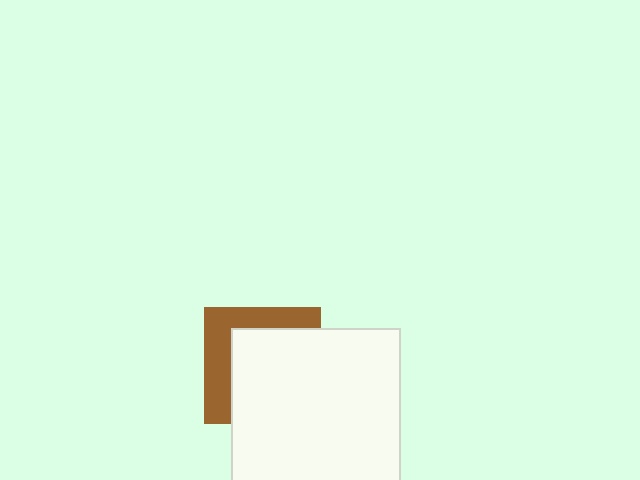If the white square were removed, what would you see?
You would see the complete brown square.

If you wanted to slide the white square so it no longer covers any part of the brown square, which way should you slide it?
Slide it toward the lower-right — that is the most direct way to separate the two shapes.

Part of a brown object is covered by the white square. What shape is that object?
It is a square.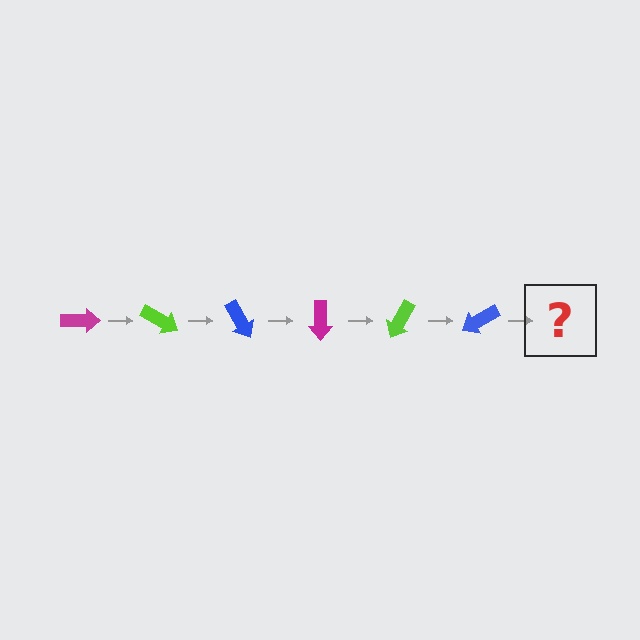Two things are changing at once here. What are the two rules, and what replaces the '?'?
The two rules are that it rotates 30 degrees each step and the color cycles through magenta, lime, and blue. The '?' should be a magenta arrow, rotated 180 degrees from the start.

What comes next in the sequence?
The next element should be a magenta arrow, rotated 180 degrees from the start.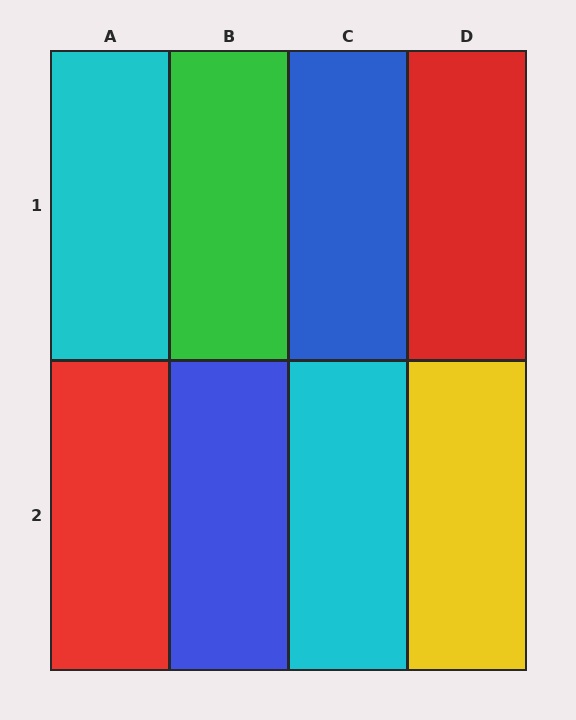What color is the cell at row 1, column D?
Red.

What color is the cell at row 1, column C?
Blue.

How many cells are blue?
2 cells are blue.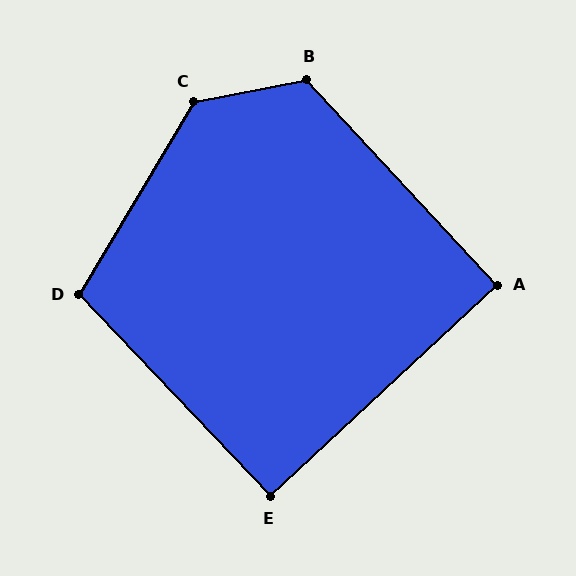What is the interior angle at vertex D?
Approximately 106 degrees (obtuse).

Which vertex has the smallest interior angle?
A, at approximately 90 degrees.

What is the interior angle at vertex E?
Approximately 90 degrees (approximately right).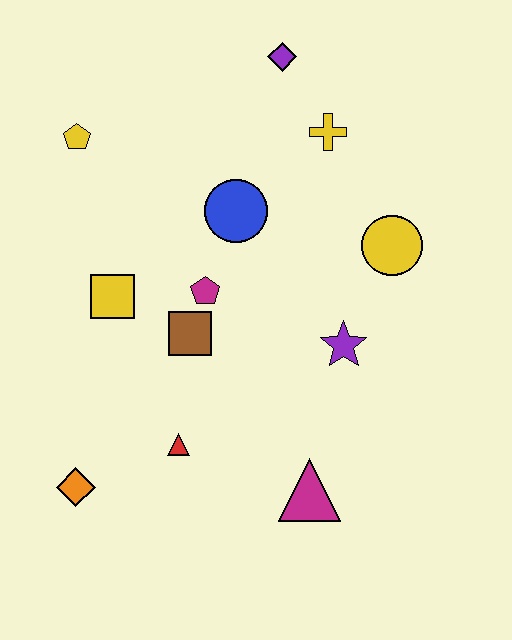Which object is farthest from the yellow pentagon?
The magenta triangle is farthest from the yellow pentagon.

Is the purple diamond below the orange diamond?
No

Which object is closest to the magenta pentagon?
The brown square is closest to the magenta pentagon.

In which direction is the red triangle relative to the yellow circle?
The red triangle is to the left of the yellow circle.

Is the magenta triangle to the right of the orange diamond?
Yes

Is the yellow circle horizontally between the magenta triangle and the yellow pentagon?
No